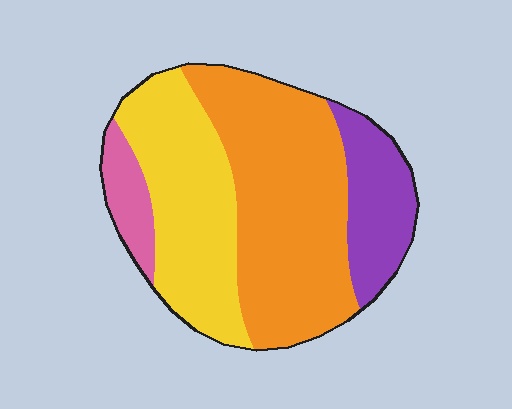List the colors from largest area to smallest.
From largest to smallest: orange, yellow, purple, pink.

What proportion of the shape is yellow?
Yellow covers 32% of the shape.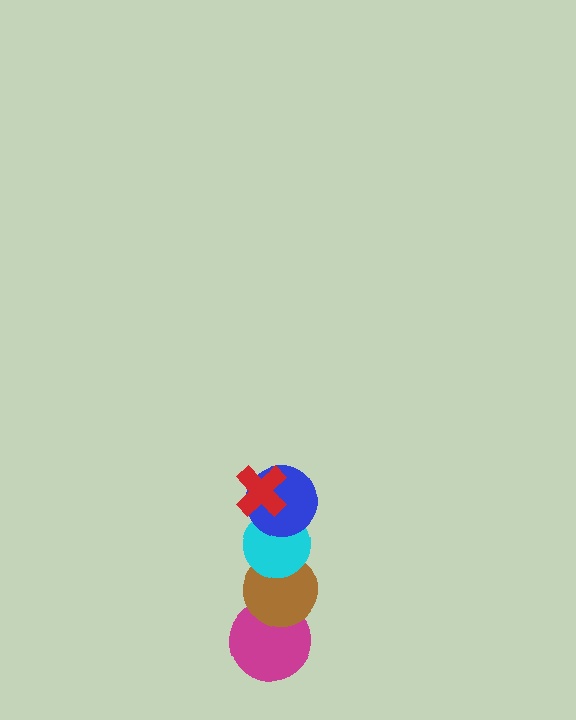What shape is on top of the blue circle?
The red cross is on top of the blue circle.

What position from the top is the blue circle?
The blue circle is 2nd from the top.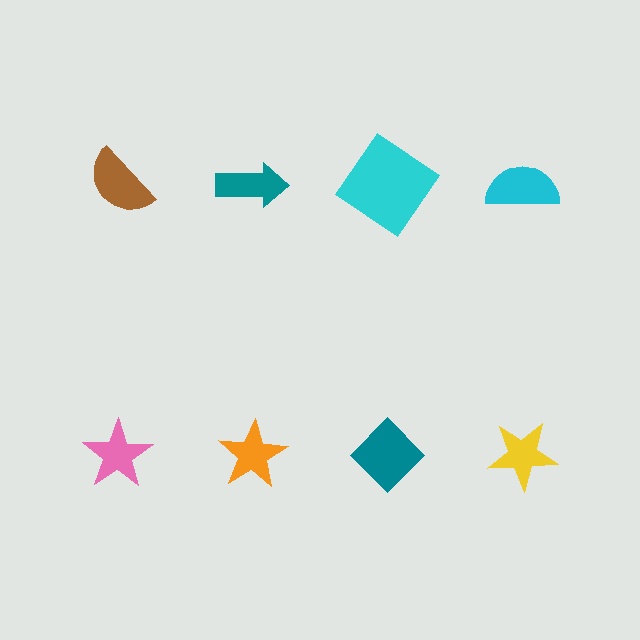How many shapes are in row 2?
4 shapes.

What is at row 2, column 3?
A teal diamond.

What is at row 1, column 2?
A teal arrow.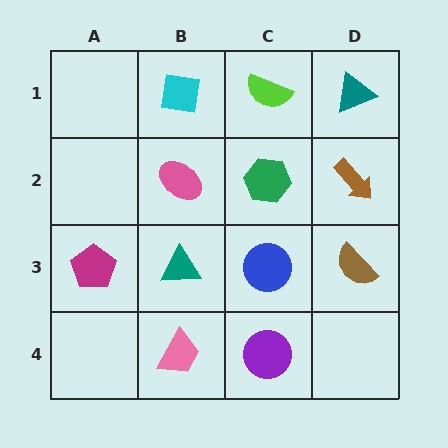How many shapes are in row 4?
2 shapes.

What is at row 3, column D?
A brown semicircle.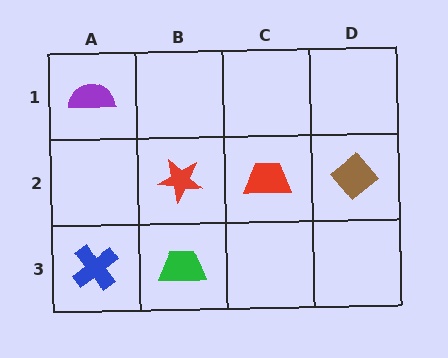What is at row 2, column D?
A brown diamond.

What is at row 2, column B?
A red star.